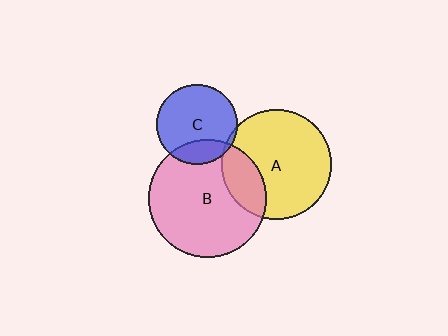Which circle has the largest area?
Circle B (pink).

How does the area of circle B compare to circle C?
Approximately 2.2 times.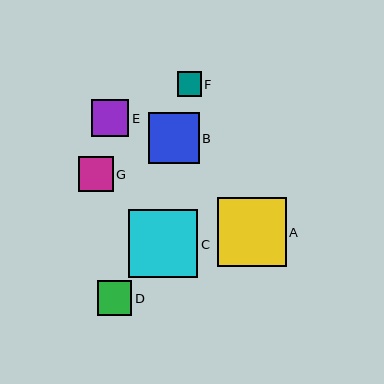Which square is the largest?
Square C is the largest with a size of approximately 69 pixels.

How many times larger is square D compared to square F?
Square D is approximately 1.4 times the size of square F.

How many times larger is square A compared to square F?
Square A is approximately 2.8 times the size of square F.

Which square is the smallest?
Square F is the smallest with a size of approximately 24 pixels.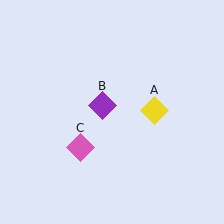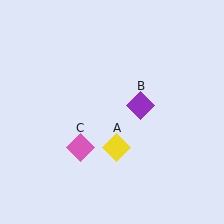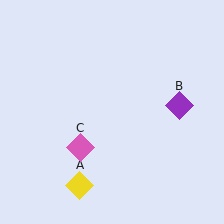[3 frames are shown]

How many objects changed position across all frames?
2 objects changed position: yellow diamond (object A), purple diamond (object B).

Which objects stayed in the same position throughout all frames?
Pink diamond (object C) remained stationary.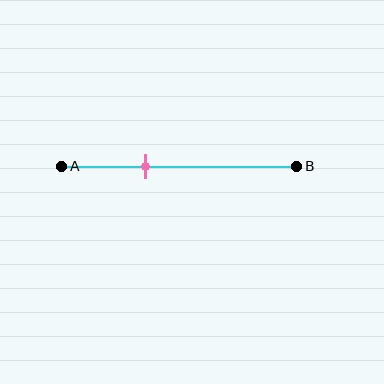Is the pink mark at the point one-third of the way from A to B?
Yes, the mark is approximately at the one-third point.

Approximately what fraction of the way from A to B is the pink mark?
The pink mark is approximately 35% of the way from A to B.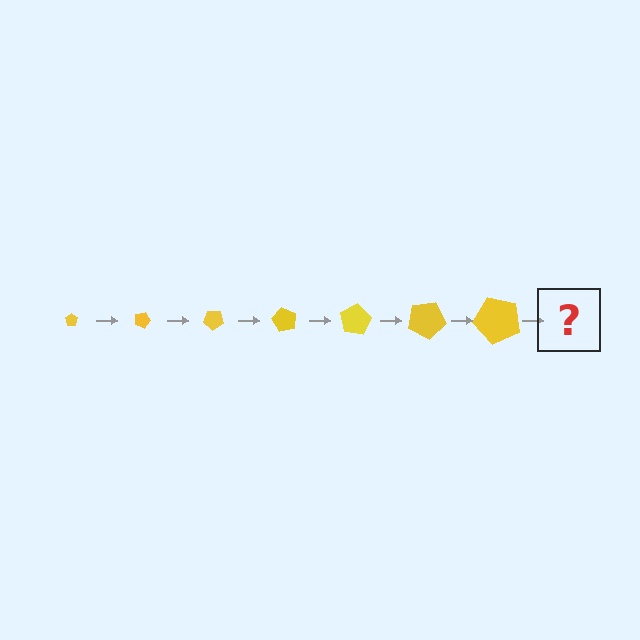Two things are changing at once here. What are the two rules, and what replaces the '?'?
The two rules are that the pentagon grows larger each step and it rotates 20 degrees each step. The '?' should be a pentagon, larger than the previous one and rotated 140 degrees from the start.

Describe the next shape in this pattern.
It should be a pentagon, larger than the previous one and rotated 140 degrees from the start.